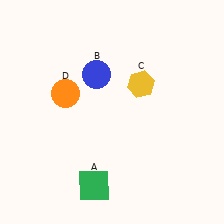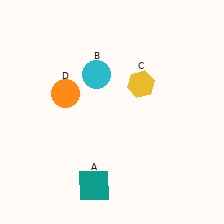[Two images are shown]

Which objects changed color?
A changed from green to teal. B changed from blue to cyan.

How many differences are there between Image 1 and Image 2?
There are 2 differences between the two images.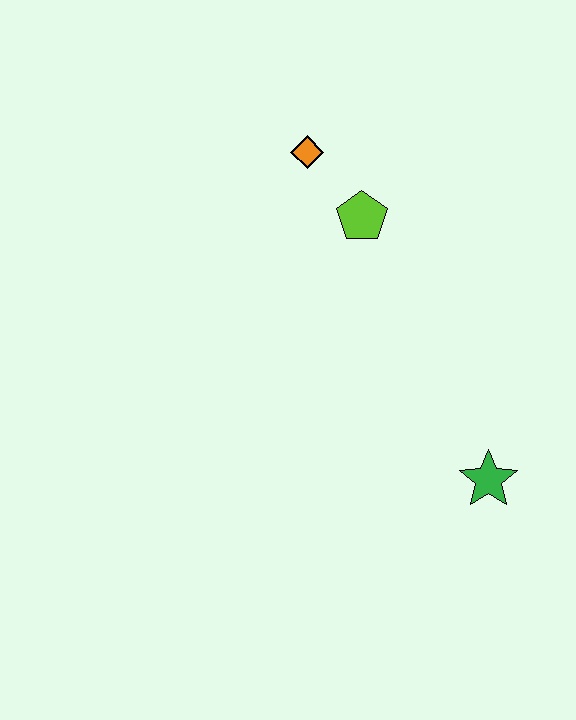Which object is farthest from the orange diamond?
The green star is farthest from the orange diamond.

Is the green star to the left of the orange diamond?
No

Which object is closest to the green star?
The lime pentagon is closest to the green star.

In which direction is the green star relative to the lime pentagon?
The green star is below the lime pentagon.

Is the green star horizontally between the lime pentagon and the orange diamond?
No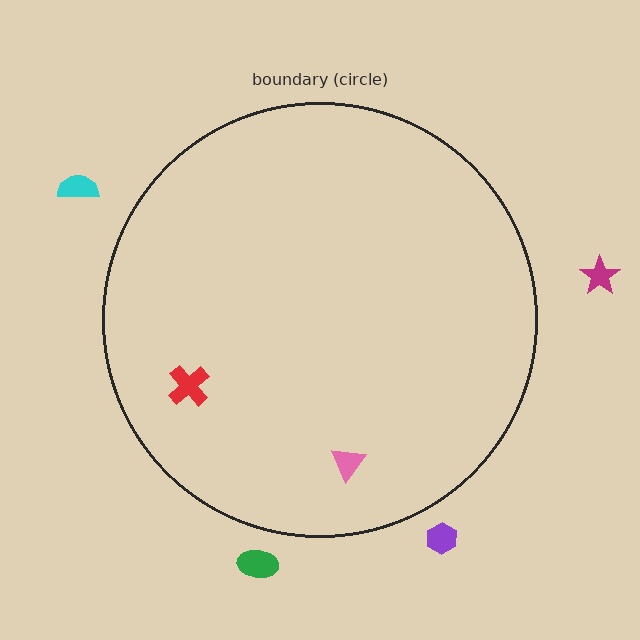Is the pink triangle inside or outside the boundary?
Inside.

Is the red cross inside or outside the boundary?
Inside.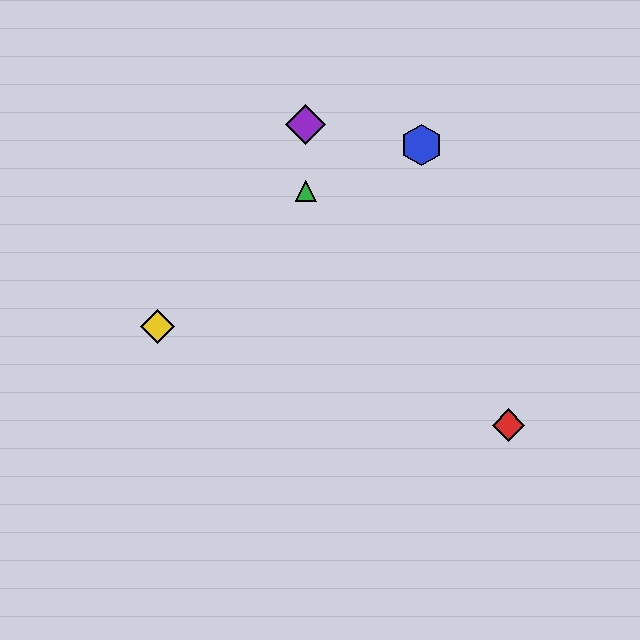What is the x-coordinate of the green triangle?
The green triangle is at x≈306.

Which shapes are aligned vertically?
The green triangle, the purple diamond are aligned vertically.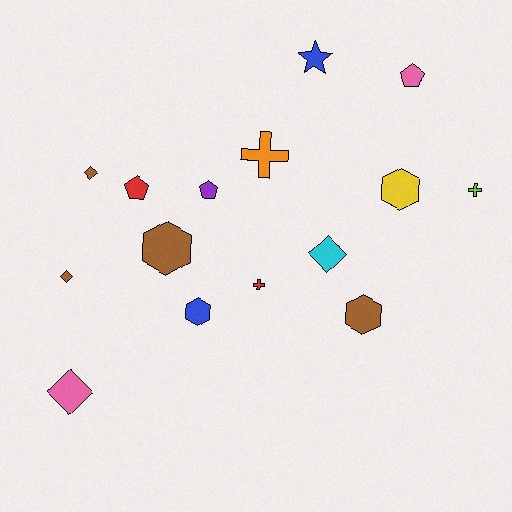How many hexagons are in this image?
There are 4 hexagons.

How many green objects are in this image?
There are no green objects.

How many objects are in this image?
There are 15 objects.